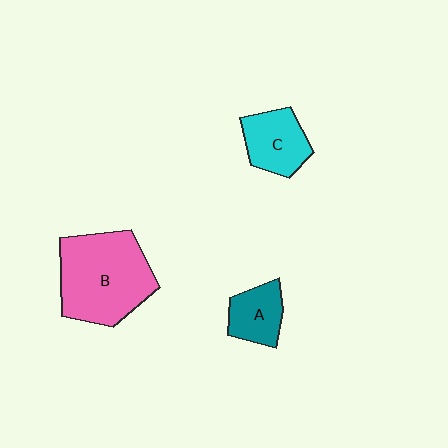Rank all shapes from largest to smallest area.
From largest to smallest: B (pink), C (cyan), A (teal).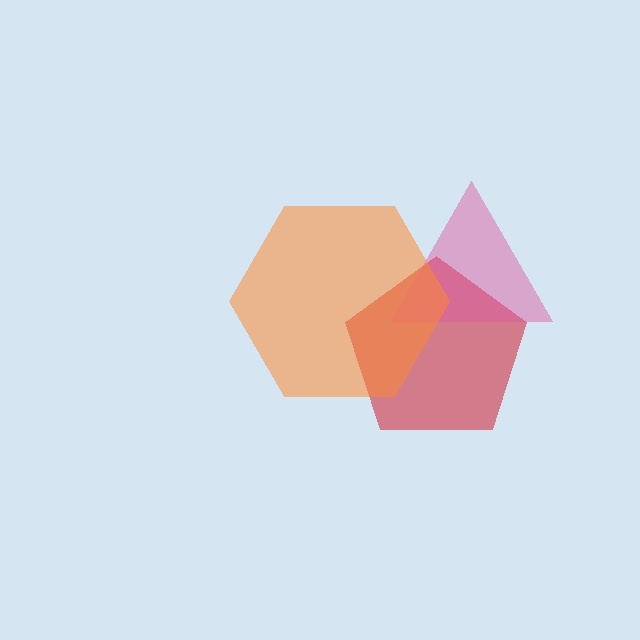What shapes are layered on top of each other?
The layered shapes are: a red pentagon, a pink triangle, an orange hexagon.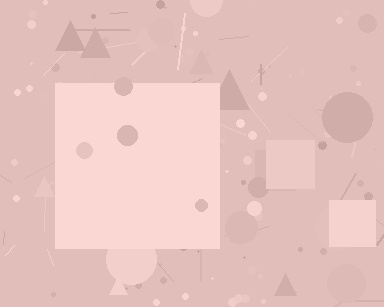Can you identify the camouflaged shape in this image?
The camouflaged shape is a square.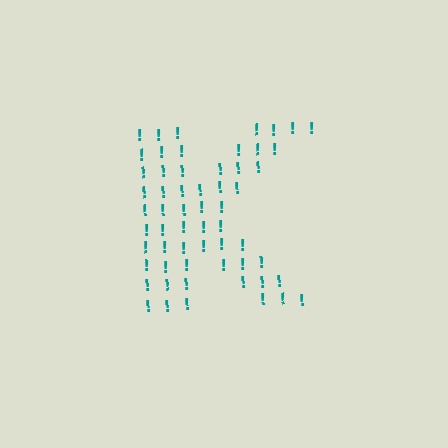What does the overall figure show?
The overall figure shows the letter K.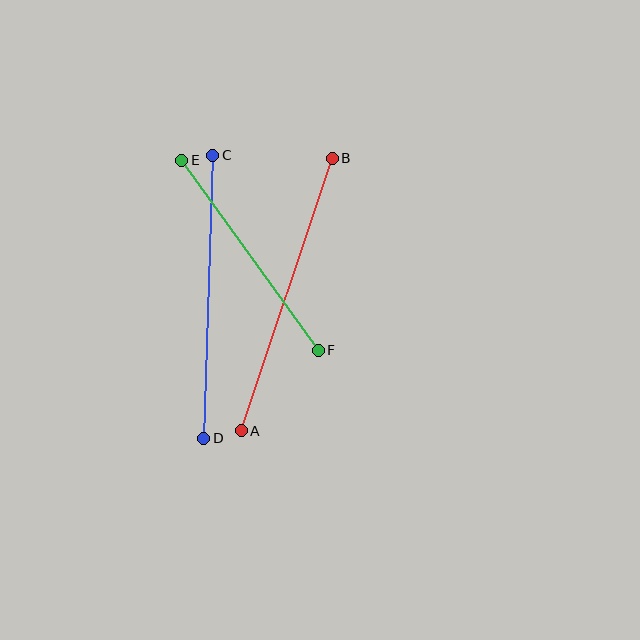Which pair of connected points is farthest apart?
Points A and B are farthest apart.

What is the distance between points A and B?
The distance is approximately 287 pixels.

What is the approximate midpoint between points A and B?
The midpoint is at approximately (287, 294) pixels.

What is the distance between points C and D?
The distance is approximately 283 pixels.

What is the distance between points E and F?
The distance is approximately 234 pixels.